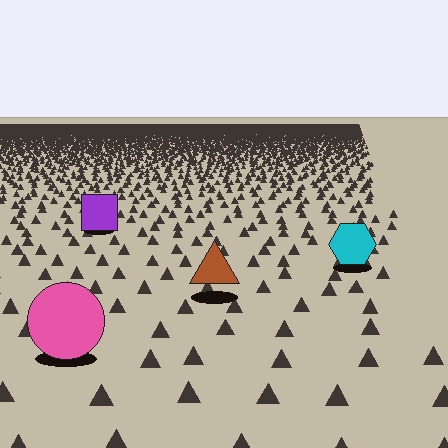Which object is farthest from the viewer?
The purple square is farthest from the viewer. It appears smaller and the ground texture around it is denser.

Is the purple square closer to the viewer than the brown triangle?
No. The brown triangle is closer — you can tell from the texture gradient: the ground texture is coarser near it.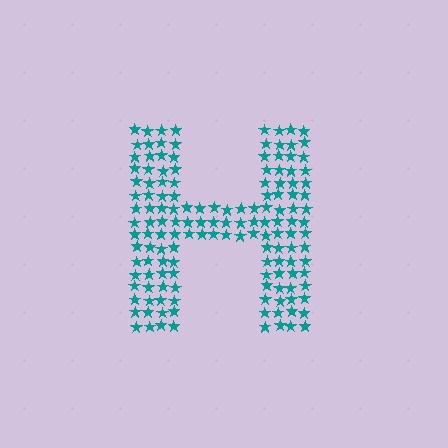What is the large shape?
The large shape is the letter H.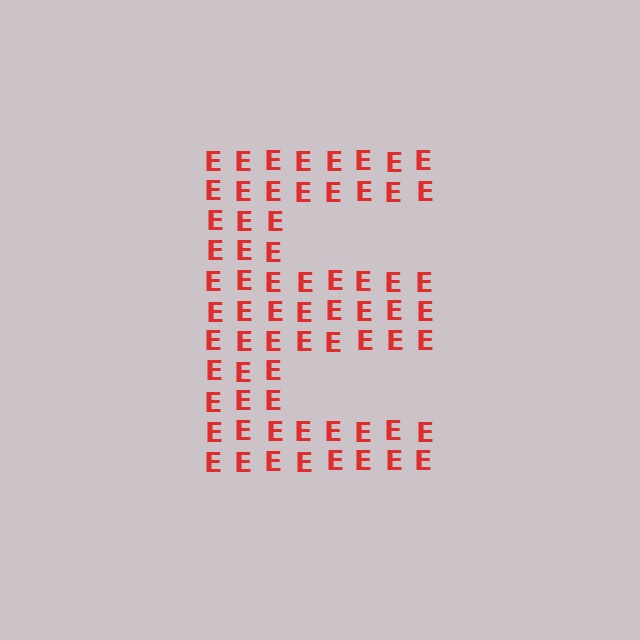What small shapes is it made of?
It is made of small letter E's.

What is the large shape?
The large shape is the letter E.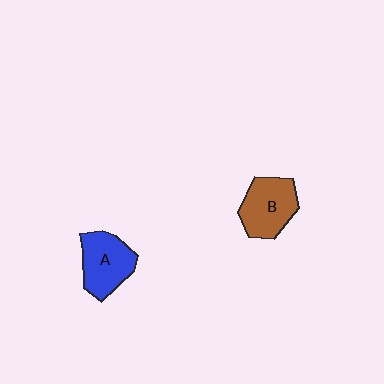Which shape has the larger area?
Shape B (brown).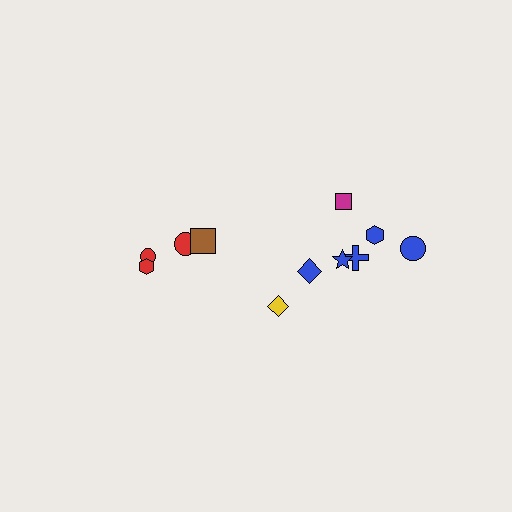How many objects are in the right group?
There are 7 objects.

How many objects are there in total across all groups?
There are 11 objects.